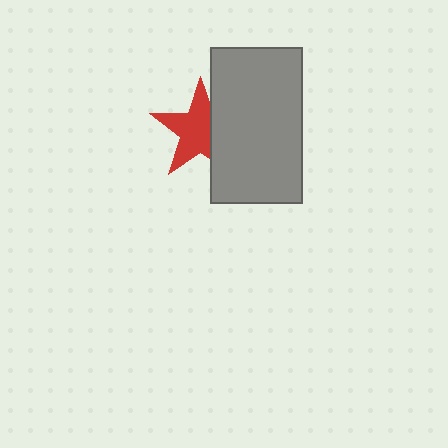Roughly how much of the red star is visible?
Most of it is visible (roughly 66%).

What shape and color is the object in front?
The object in front is a gray rectangle.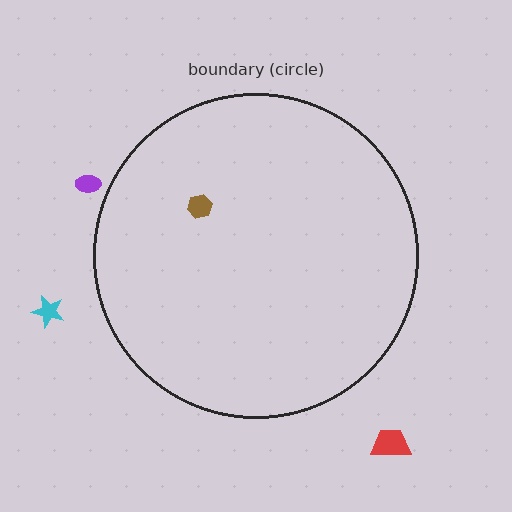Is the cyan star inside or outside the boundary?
Outside.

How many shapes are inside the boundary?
1 inside, 3 outside.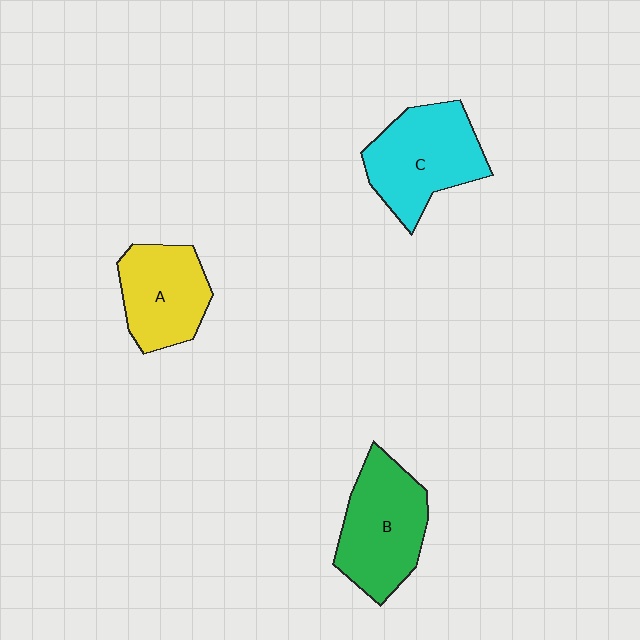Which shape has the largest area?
Shape C (cyan).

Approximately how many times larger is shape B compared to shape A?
Approximately 1.2 times.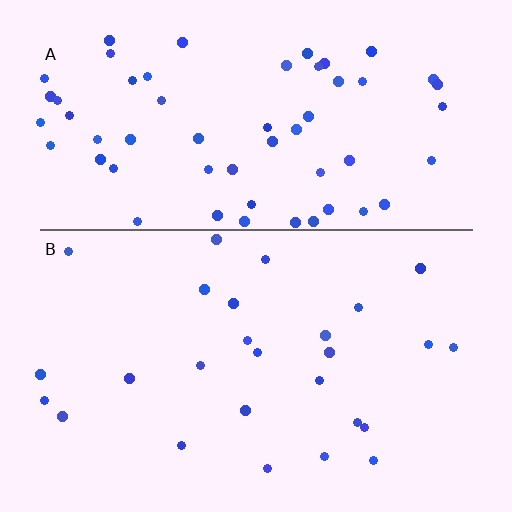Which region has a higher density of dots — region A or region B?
A (the top).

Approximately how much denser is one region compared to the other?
Approximately 2.2× — region A over region B.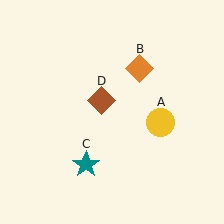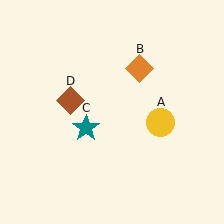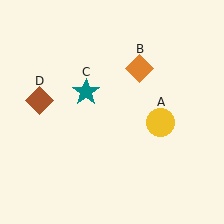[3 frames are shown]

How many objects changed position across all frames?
2 objects changed position: teal star (object C), brown diamond (object D).